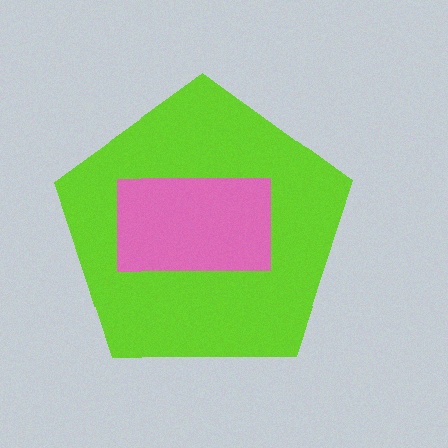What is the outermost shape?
The lime pentagon.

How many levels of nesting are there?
2.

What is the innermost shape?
The pink rectangle.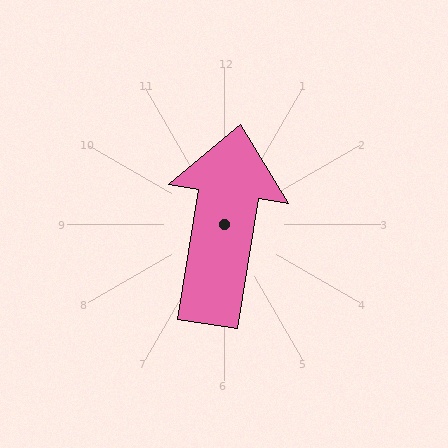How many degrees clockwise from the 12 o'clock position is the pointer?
Approximately 9 degrees.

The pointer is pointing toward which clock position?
Roughly 12 o'clock.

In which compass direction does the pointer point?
North.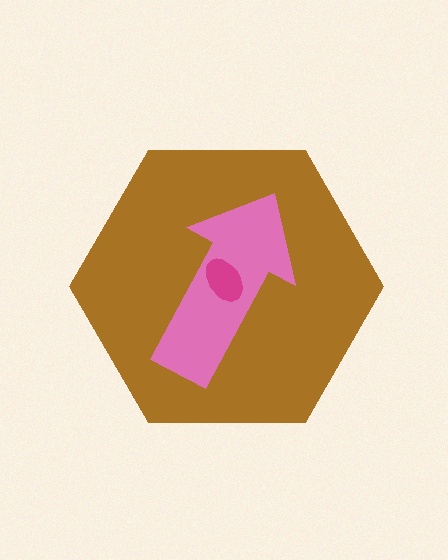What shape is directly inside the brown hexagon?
The pink arrow.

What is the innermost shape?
The magenta ellipse.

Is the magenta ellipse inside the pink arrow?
Yes.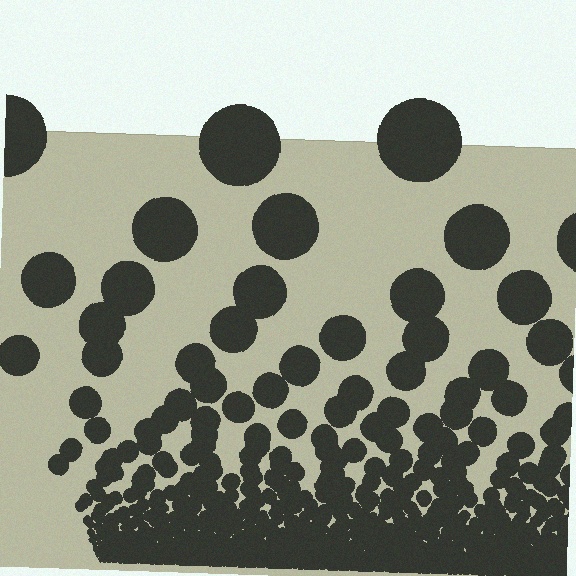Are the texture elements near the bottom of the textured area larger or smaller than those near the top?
Smaller. The gradient is inverted — elements near the bottom are smaller and denser.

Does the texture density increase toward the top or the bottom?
Density increases toward the bottom.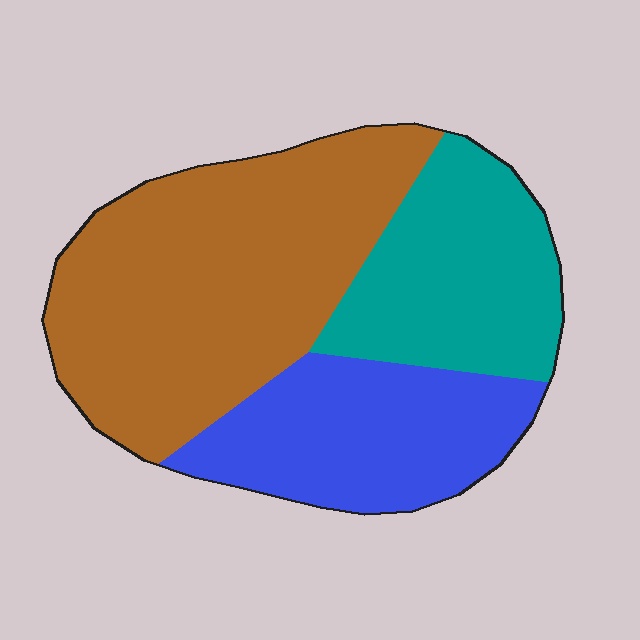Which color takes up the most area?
Brown, at roughly 50%.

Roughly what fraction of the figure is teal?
Teal takes up between a quarter and a half of the figure.